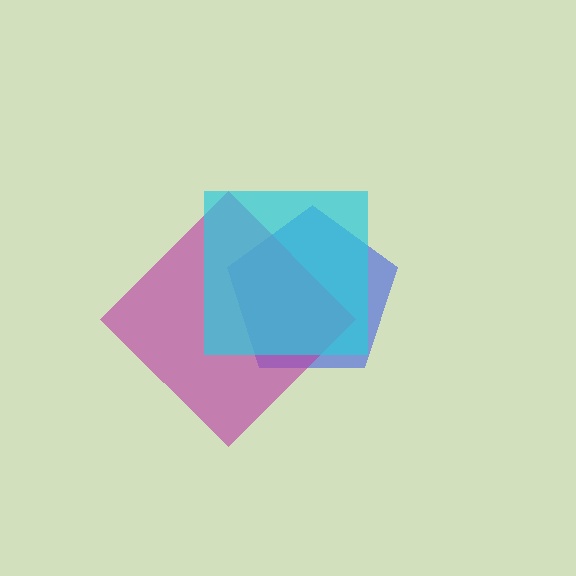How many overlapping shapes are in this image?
There are 3 overlapping shapes in the image.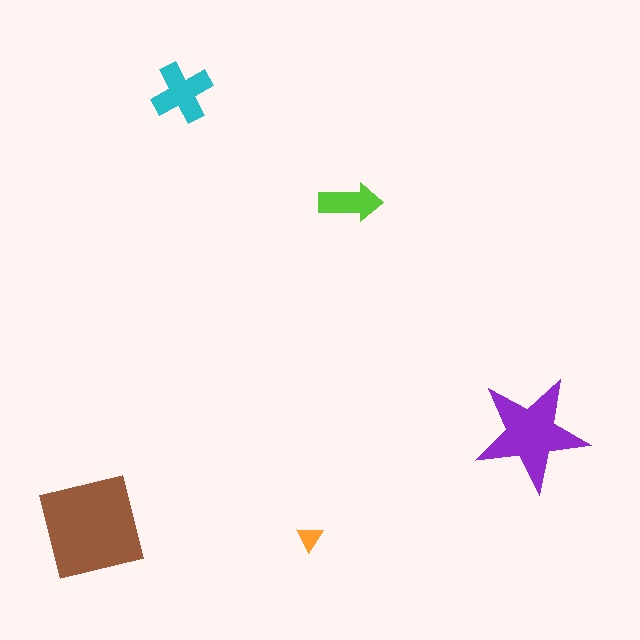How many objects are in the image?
There are 5 objects in the image.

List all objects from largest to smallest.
The brown square, the purple star, the cyan cross, the lime arrow, the orange triangle.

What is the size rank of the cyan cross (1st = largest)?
3rd.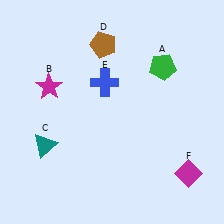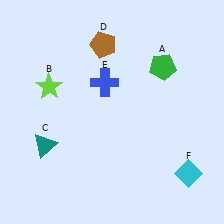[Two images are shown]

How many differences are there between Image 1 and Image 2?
There are 2 differences between the two images.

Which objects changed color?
B changed from magenta to lime. F changed from magenta to cyan.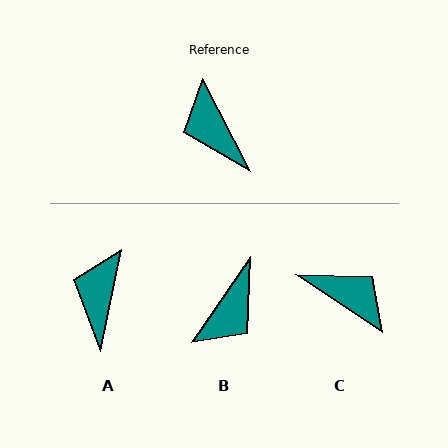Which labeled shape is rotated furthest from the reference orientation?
C, about 151 degrees away.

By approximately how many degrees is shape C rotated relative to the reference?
Approximately 151 degrees clockwise.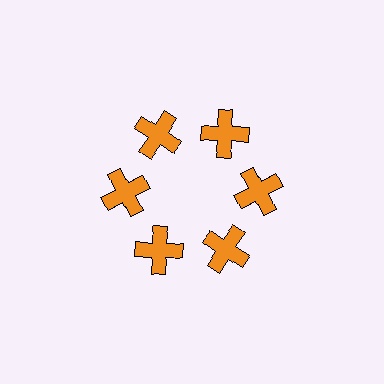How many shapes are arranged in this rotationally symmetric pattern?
There are 6 shapes, arranged in 6 groups of 1.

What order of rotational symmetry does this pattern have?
This pattern has 6-fold rotational symmetry.